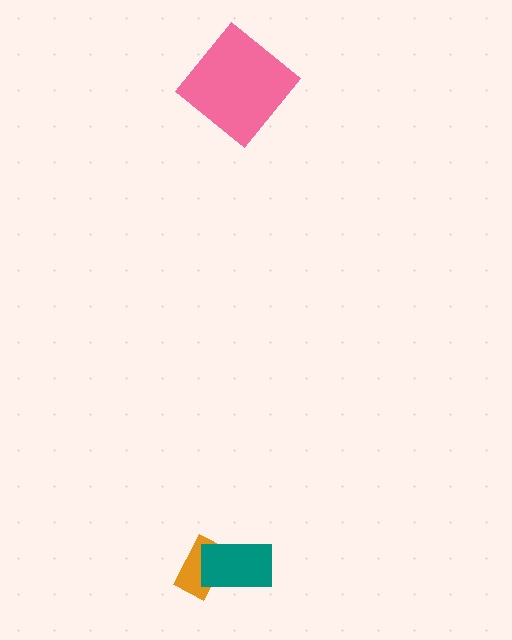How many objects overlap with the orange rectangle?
1 object overlaps with the orange rectangle.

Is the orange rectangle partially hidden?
Yes, it is partially covered by another shape.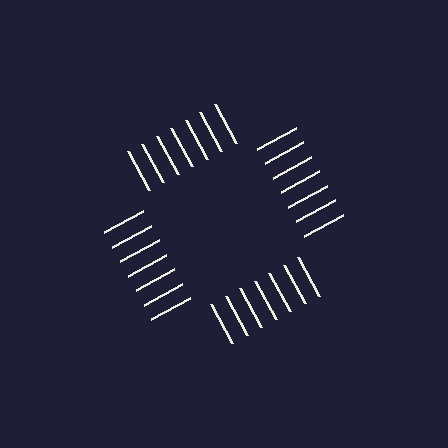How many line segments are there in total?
28 — 7 along each of the 4 edges.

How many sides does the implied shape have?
4 sides — the line-ends trace a square.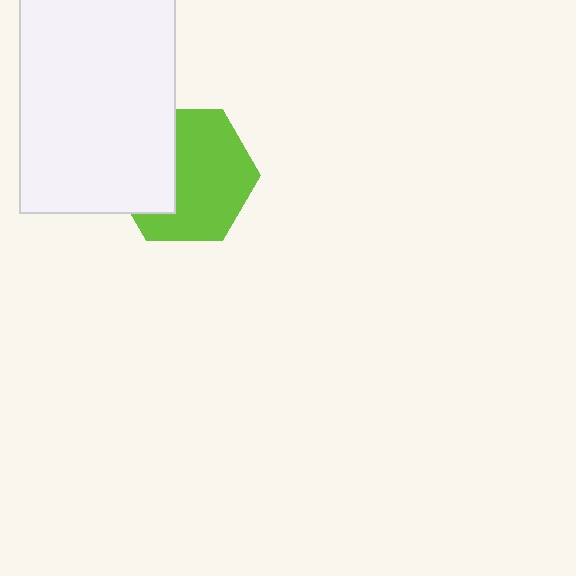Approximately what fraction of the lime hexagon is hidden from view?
Roughly 35% of the lime hexagon is hidden behind the white rectangle.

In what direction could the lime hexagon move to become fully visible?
The lime hexagon could move right. That would shift it out from behind the white rectangle entirely.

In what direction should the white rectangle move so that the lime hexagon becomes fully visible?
The white rectangle should move left. That is the shortest direction to clear the overlap and leave the lime hexagon fully visible.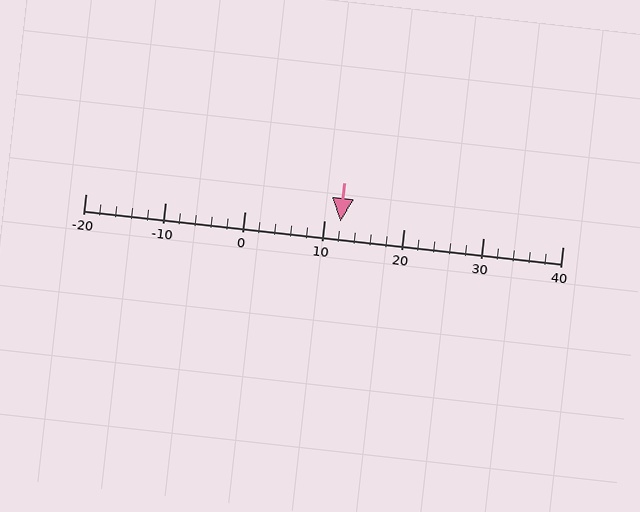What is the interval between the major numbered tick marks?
The major tick marks are spaced 10 units apart.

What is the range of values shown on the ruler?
The ruler shows values from -20 to 40.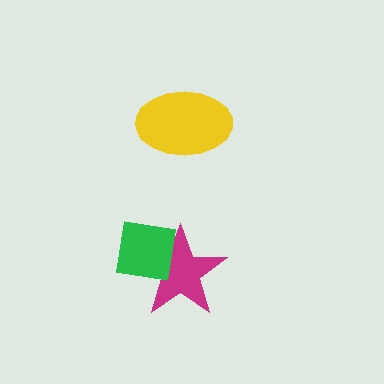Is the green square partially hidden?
No, no other shape covers it.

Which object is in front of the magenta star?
The green square is in front of the magenta star.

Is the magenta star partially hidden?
Yes, it is partially covered by another shape.